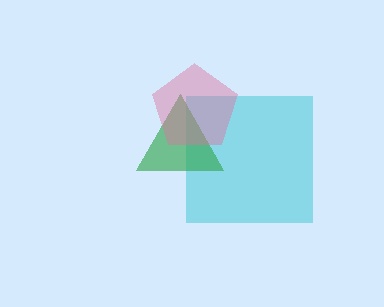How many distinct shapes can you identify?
There are 3 distinct shapes: a cyan square, a green triangle, a pink pentagon.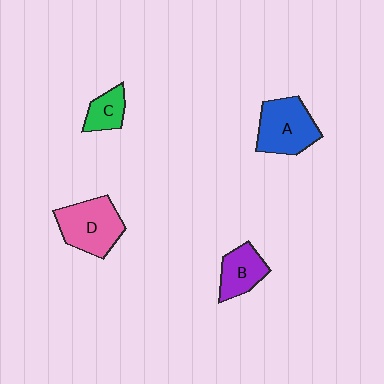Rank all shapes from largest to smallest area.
From largest to smallest: D (pink), A (blue), B (purple), C (green).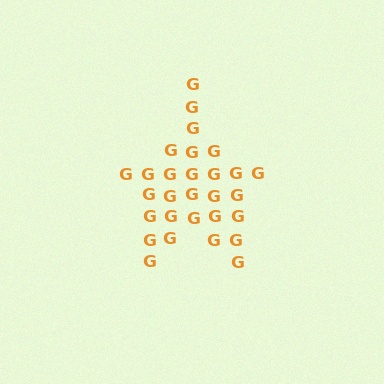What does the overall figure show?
The overall figure shows a star.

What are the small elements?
The small elements are letter G's.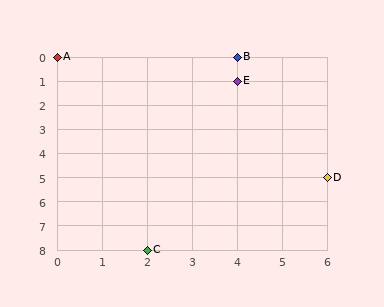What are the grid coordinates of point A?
Point A is at grid coordinates (0, 0).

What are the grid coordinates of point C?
Point C is at grid coordinates (2, 8).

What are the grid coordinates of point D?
Point D is at grid coordinates (6, 5).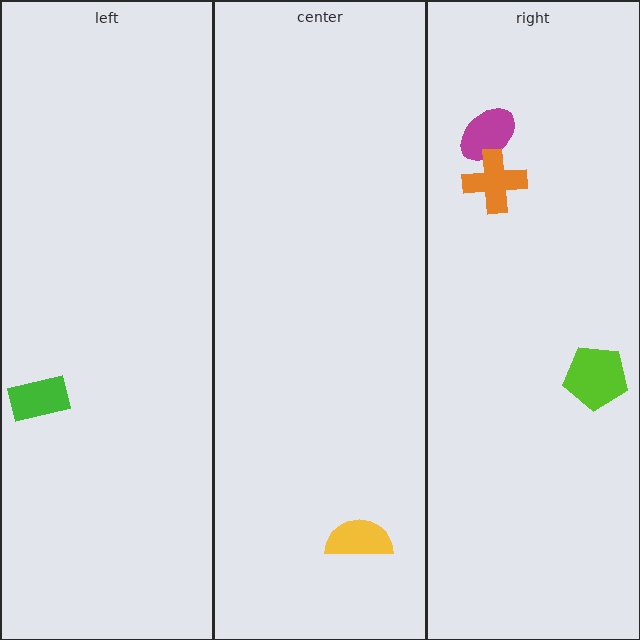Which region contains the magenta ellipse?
The right region.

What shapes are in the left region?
The green rectangle.